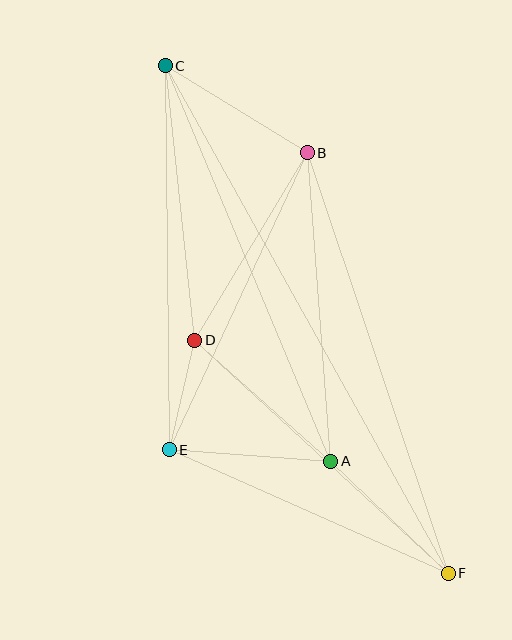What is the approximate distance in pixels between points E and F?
The distance between E and F is approximately 305 pixels.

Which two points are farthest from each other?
Points C and F are farthest from each other.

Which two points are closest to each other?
Points D and E are closest to each other.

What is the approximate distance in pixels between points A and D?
The distance between A and D is approximately 182 pixels.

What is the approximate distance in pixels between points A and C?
The distance between A and C is approximately 429 pixels.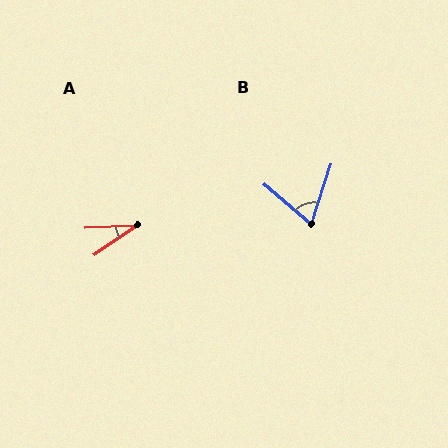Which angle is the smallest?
A, at approximately 31 degrees.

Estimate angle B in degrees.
Approximately 67 degrees.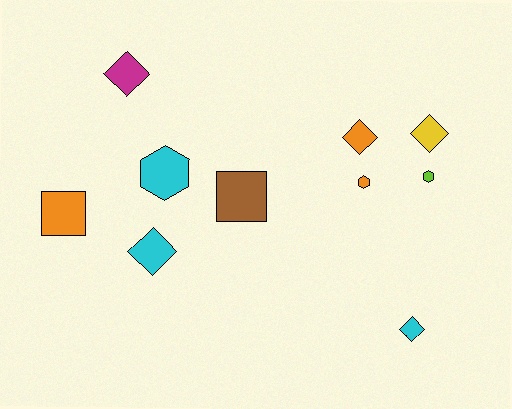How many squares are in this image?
There are 2 squares.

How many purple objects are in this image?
There are no purple objects.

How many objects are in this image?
There are 10 objects.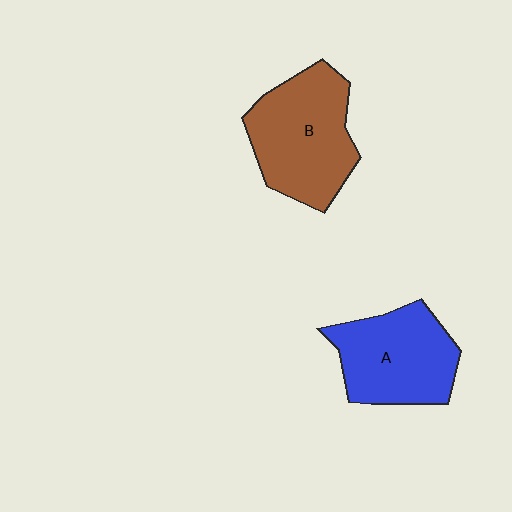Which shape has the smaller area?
Shape A (blue).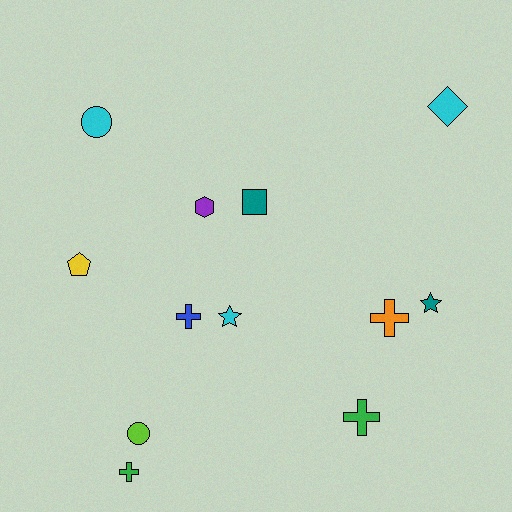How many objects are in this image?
There are 12 objects.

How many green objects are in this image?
There are 2 green objects.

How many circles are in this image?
There are 2 circles.